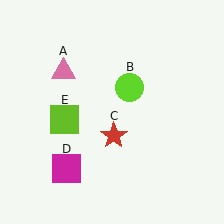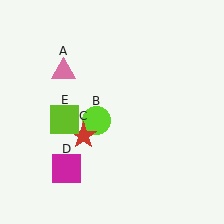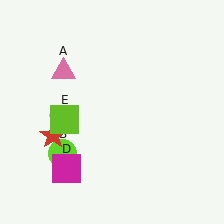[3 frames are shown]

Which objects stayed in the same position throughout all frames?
Pink triangle (object A) and magenta square (object D) and lime square (object E) remained stationary.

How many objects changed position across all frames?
2 objects changed position: lime circle (object B), red star (object C).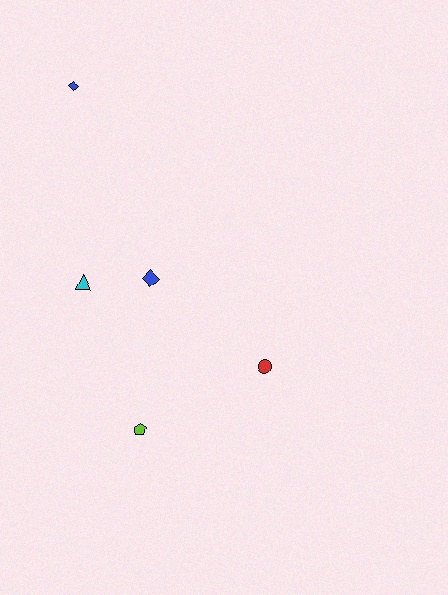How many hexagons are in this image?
There are no hexagons.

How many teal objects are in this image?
There are no teal objects.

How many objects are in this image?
There are 5 objects.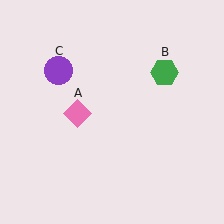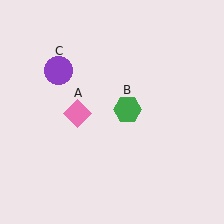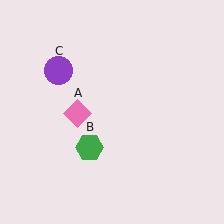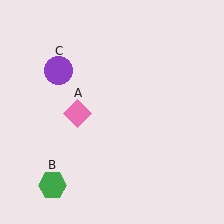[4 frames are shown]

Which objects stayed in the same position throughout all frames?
Pink diamond (object A) and purple circle (object C) remained stationary.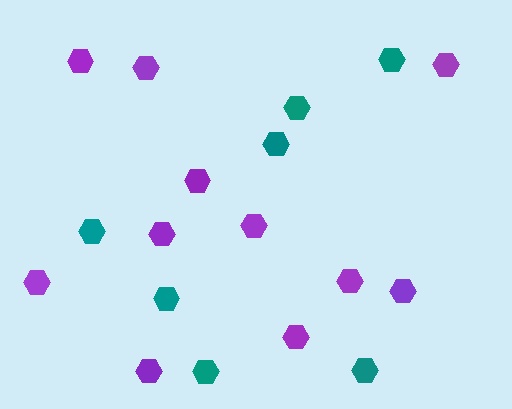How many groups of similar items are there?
There are 2 groups: one group of purple hexagons (11) and one group of teal hexagons (7).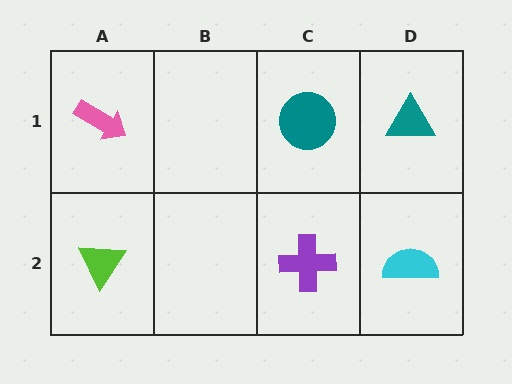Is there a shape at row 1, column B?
No, that cell is empty.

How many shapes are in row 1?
3 shapes.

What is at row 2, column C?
A purple cross.